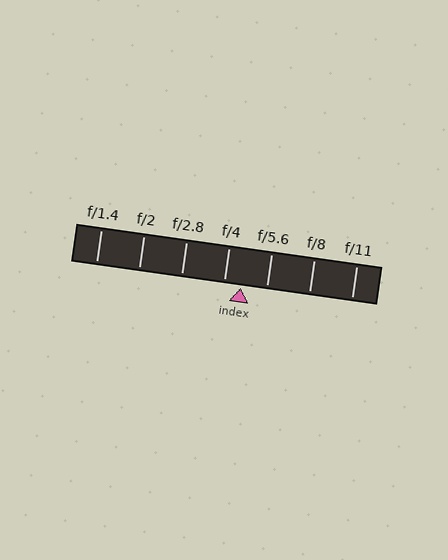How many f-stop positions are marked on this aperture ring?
There are 7 f-stop positions marked.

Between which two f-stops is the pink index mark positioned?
The index mark is between f/4 and f/5.6.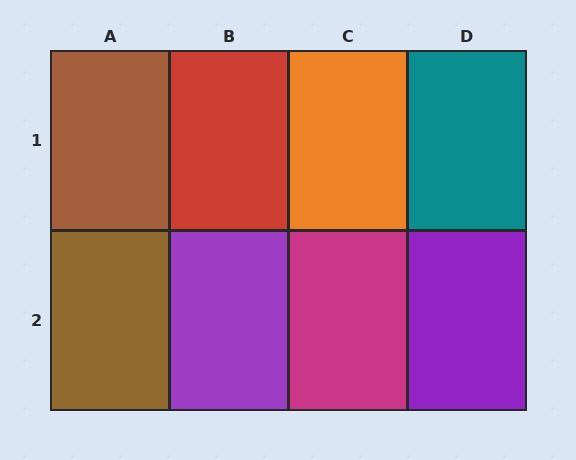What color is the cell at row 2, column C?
Magenta.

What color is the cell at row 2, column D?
Purple.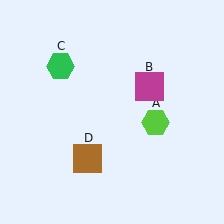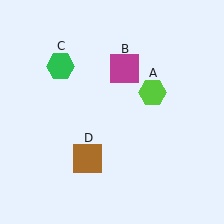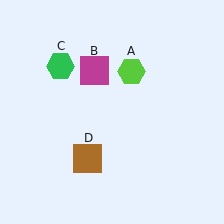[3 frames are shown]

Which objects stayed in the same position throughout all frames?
Green hexagon (object C) and brown square (object D) remained stationary.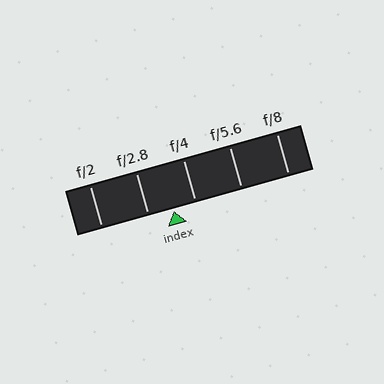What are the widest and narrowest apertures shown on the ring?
The widest aperture shown is f/2 and the narrowest is f/8.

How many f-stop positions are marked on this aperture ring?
There are 5 f-stop positions marked.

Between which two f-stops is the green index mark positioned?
The index mark is between f/2.8 and f/4.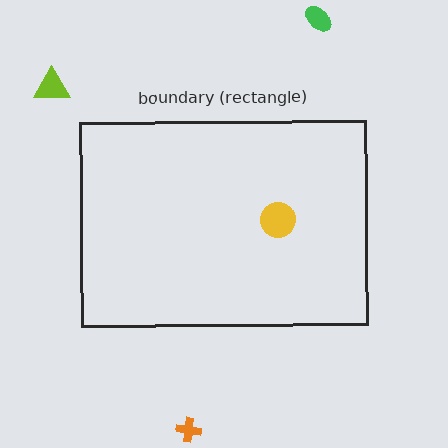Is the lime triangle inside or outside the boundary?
Outside.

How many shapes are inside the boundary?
1 inside, 3 outside.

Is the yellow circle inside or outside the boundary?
Inside.